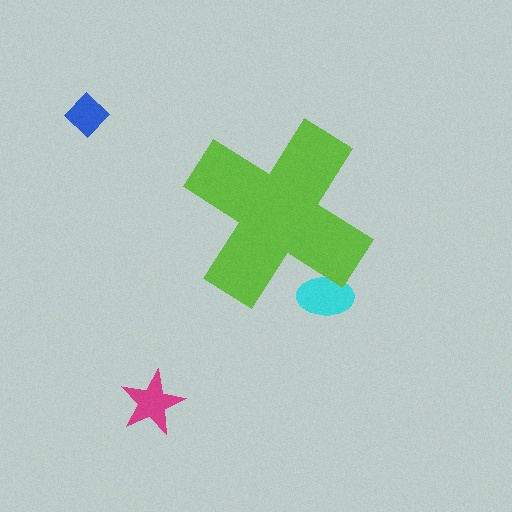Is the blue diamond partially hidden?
No, the blue diamond is fully visible.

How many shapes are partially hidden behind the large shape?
1 shape is partially hidden.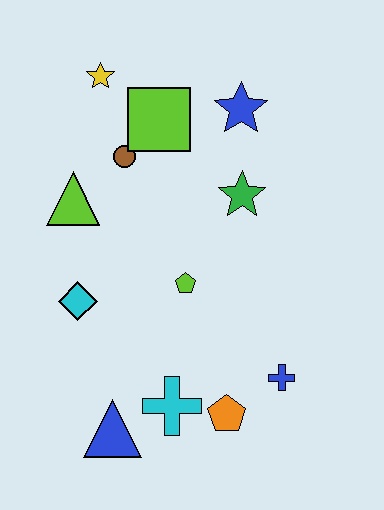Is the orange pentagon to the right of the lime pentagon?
Yes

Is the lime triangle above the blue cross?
Yes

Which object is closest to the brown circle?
The lime square is closest to the brown circle.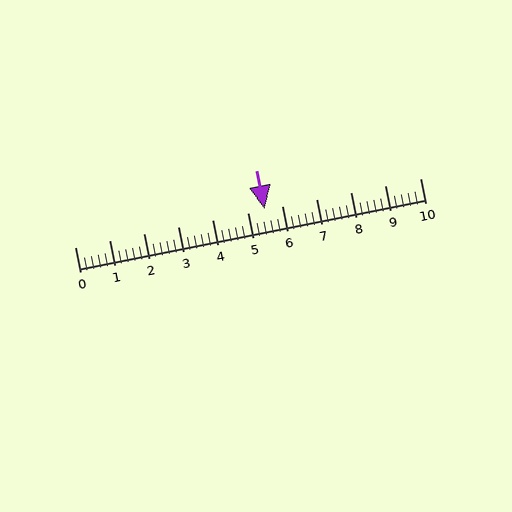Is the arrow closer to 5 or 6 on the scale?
The arrow is closer to 6.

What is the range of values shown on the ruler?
The ruler shows values from 0 to 10.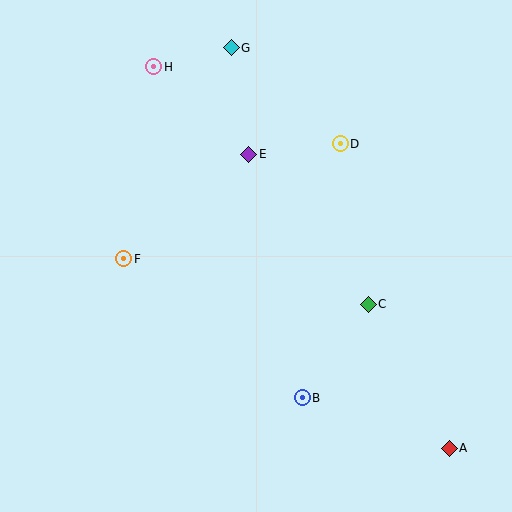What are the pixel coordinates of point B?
Point B is at (302, 398).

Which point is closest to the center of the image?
Point E at (249, 154) is closest to the center.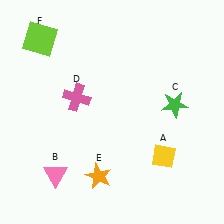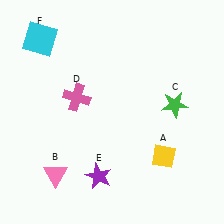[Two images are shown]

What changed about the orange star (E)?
In Image 1, E is orange. In Image 2, it changed to purple.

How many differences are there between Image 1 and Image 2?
There are 2 differences between the two images.